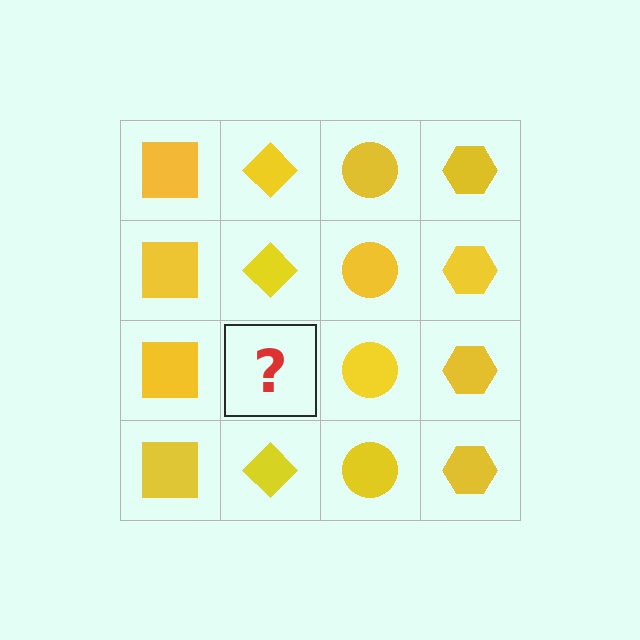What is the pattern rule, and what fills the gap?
The rule is that each column has a consistent shape. The gap should be filled with a yellow diamond.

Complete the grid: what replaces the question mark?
The question mark should be replaced with a yellow diamond.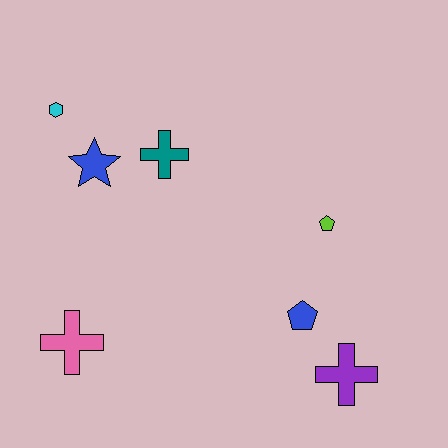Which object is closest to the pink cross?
The blue star is closest to the pink cross.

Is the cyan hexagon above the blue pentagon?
Yes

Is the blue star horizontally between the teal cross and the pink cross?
Yes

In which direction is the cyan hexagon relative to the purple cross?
The cyan hexagon is to the left of the purple cross.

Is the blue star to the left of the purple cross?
Yes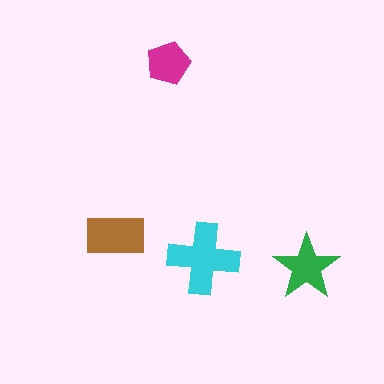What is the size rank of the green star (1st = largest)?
3rd.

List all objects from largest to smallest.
The cyan cross, the brown rectangle, the green star, the magenta pentagon.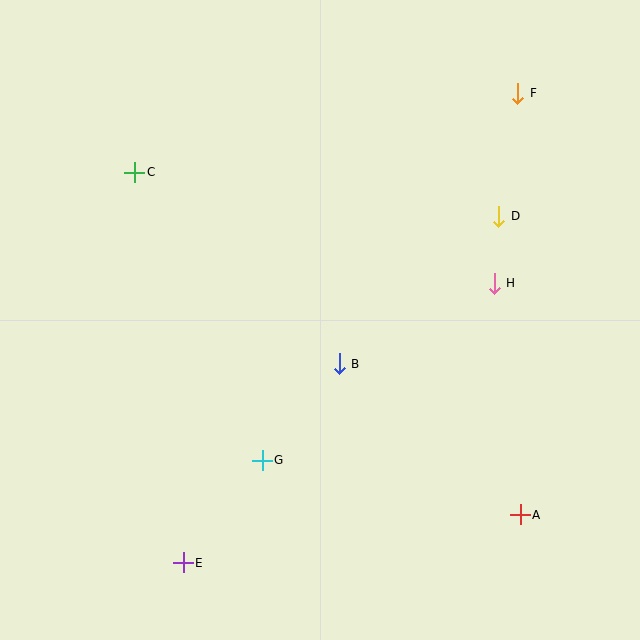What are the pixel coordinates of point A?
Point A is at (520, 515).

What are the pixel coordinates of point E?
Point E is at (183, 563).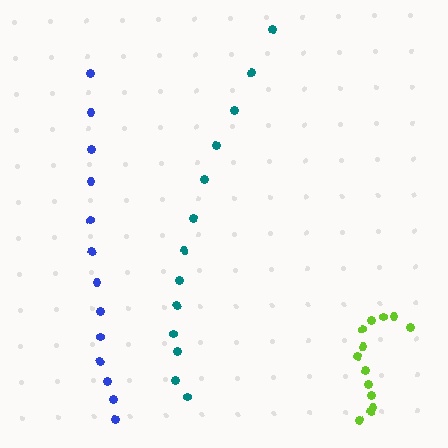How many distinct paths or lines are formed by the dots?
There are 3 distinct paths.